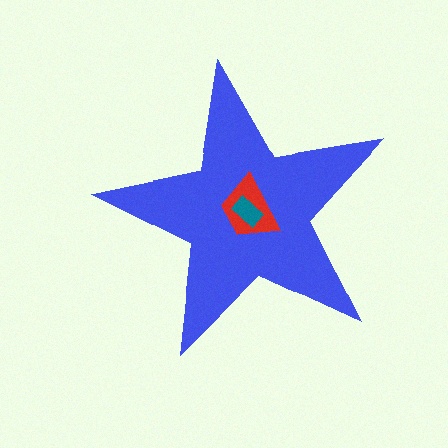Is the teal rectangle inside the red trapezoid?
Yes.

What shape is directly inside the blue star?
The red trapezoid.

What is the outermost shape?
The blue star.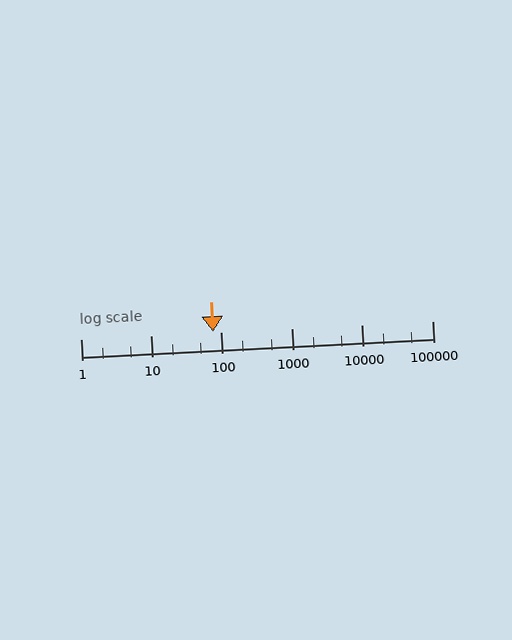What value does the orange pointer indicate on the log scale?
The pointer indicates approximately 75.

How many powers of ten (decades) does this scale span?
The scale spans 5 decades, from 1 to 100000.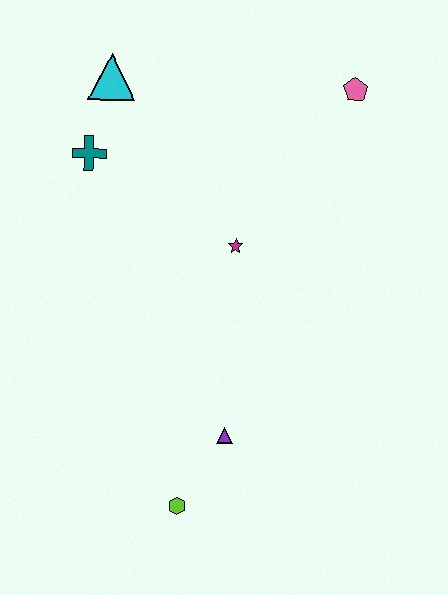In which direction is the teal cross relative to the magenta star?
The teal cross is to the left of the magenta star.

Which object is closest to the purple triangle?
The lime hexagon is closest to the purple triangle.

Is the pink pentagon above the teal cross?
Yes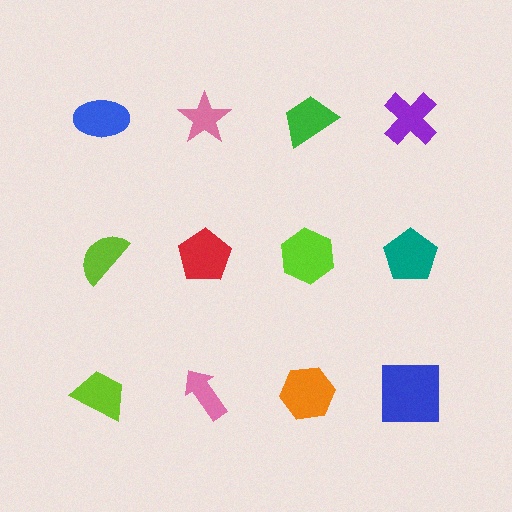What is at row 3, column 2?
A pink arrow.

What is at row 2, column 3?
A lime hexagon.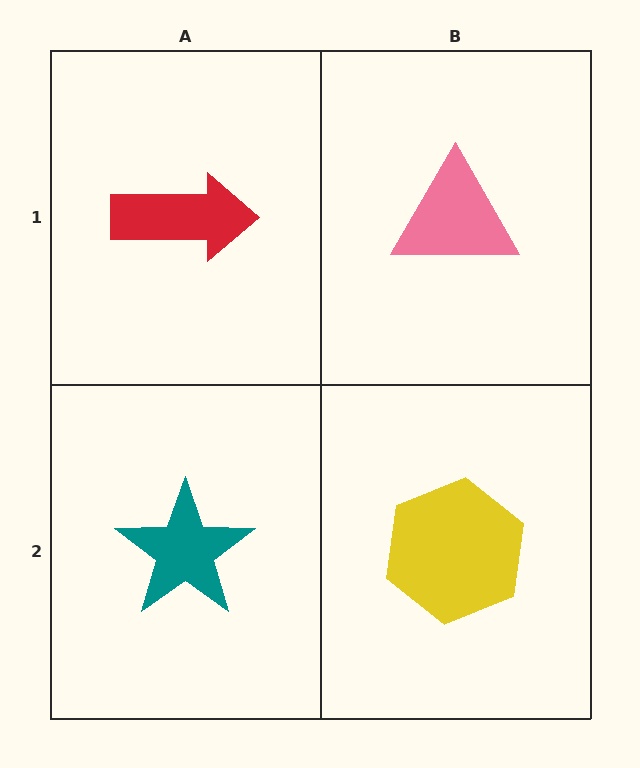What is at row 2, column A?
A teal star.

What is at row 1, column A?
A red arrow.